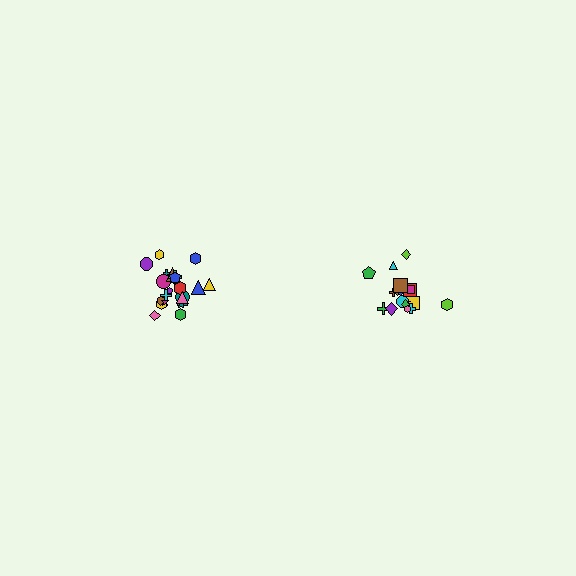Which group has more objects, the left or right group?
The left group.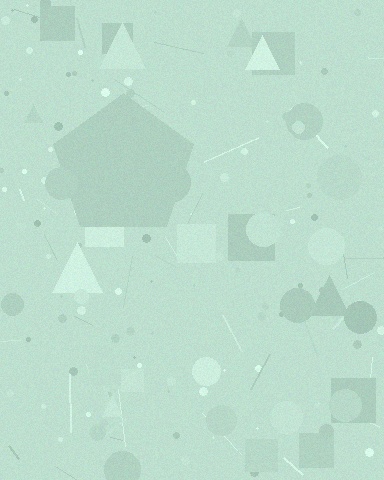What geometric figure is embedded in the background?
A pentagon is embedded in the background.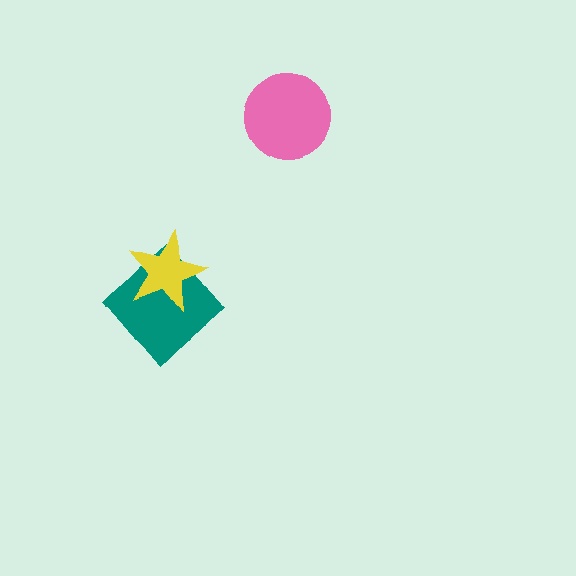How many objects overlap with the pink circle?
0 objects overlap with the pink circle.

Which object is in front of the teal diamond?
The yellow star is in front of the teal diamond.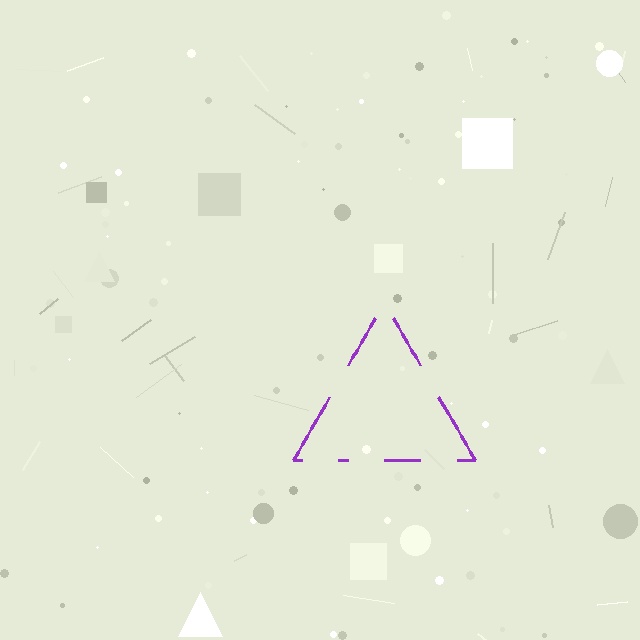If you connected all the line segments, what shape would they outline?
They would outline a triangle.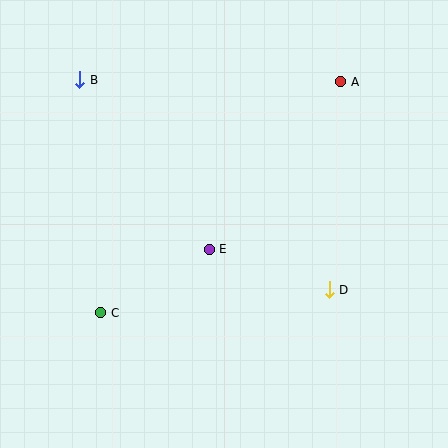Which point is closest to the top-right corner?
Point A is closest to the top-right corner.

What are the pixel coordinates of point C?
Point C is at (101, 313).